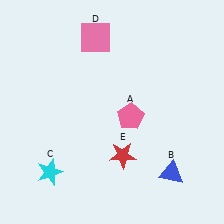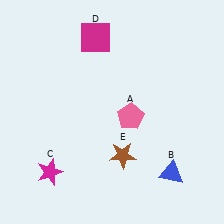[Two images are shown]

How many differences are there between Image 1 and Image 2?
There are 3 differences between the two images.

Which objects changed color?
C changed from cyan to magenta. D changed from pink to magenta. E changed from red to brown.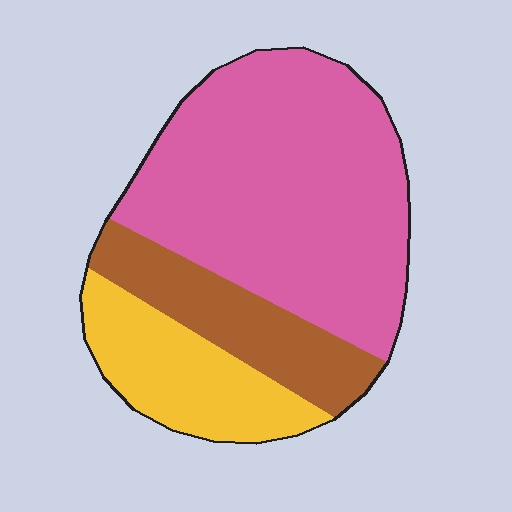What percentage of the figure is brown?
Brown takes up about one fifth (1/5) of the figure.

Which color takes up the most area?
Pink, at roughly 60%.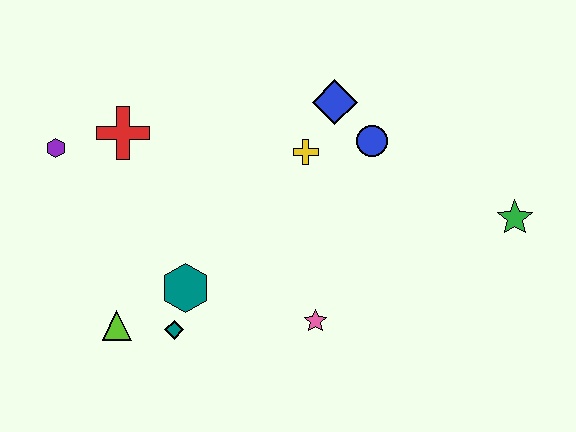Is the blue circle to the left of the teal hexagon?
No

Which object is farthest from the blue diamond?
The lime triangle is farthest from the blue diamond.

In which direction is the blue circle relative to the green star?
The blue circle is to the left of the green star.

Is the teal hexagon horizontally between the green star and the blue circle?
No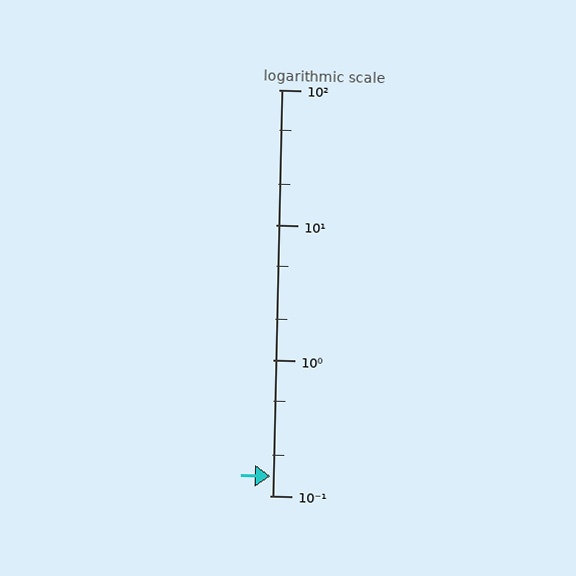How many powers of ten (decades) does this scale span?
The scale spans 3 decades, from 0.1 to 100.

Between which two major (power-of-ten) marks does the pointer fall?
The pointer is between 0.1 and 1.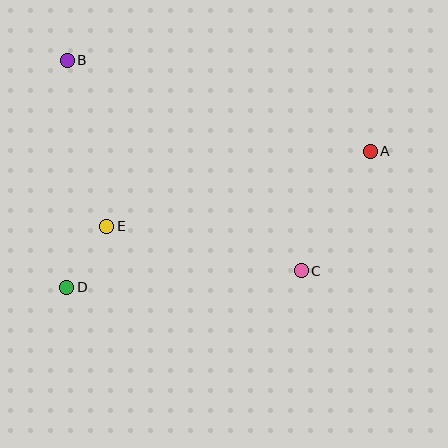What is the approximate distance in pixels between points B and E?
The distance between B and E is approximately 170 pixels.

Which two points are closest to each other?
Points D and E are closest to each other.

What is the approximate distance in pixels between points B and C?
The distance between B and C is approximately 314 pixels.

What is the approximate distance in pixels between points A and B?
The distance between A and B is approximately 316 pixels.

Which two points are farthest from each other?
Points A and D are farthest from each other.